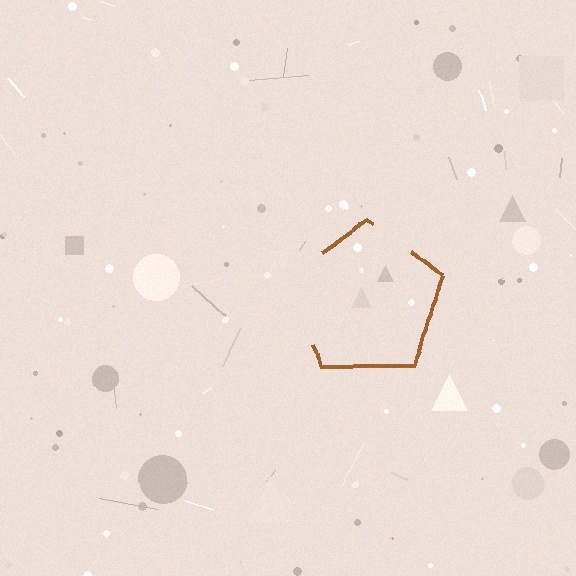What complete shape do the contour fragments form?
The contour fragments form a pentagon.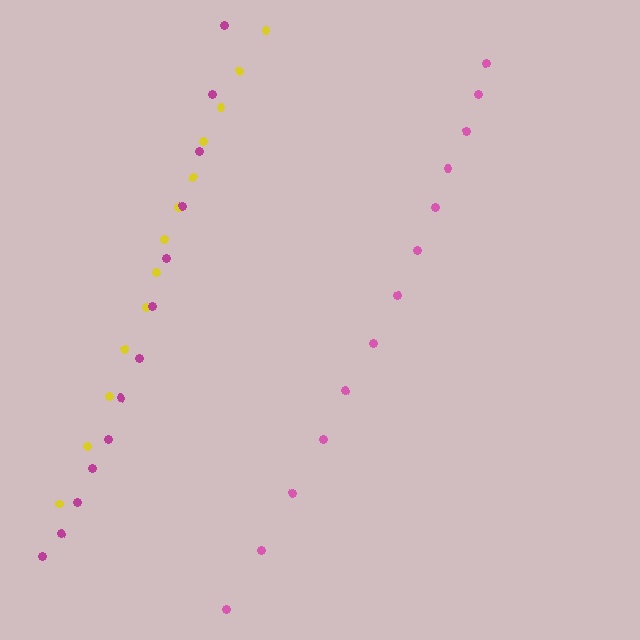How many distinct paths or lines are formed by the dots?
There are 3 distinct paths.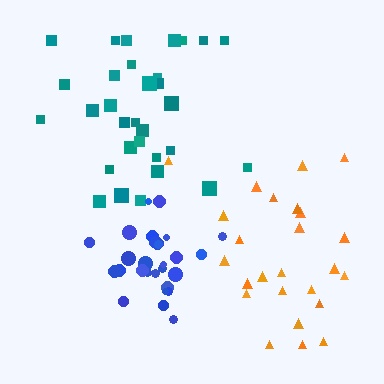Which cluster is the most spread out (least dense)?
Teal.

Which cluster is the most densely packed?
Blue.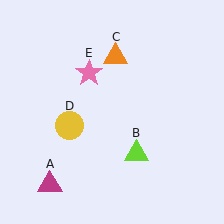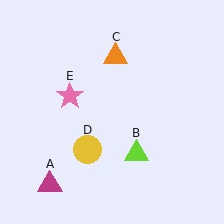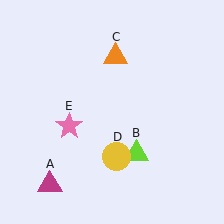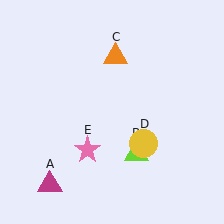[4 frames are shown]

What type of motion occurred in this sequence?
The yellow circle (object D), pink star (object E) rotated counterclockwise around the center of the scene.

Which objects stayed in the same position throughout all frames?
Magenta triangle (object A) and lime triangle (object B) and orange triangle (object C) remained stationary.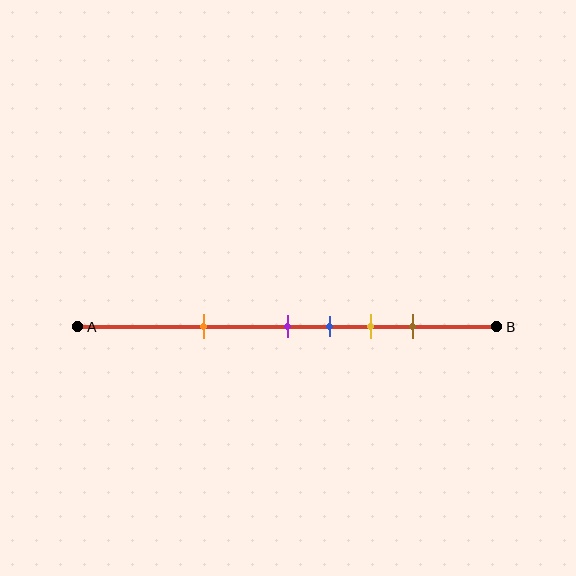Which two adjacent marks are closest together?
The purple and blue marks are the closest adjacent pair.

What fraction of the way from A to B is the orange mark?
The orange mark is approximately 30% (0.3) of the way from A to B.